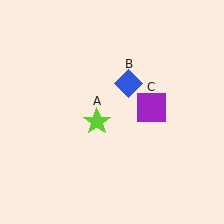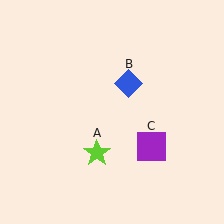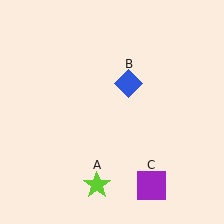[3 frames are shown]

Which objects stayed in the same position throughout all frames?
Blue diamond (object B) remained stationary.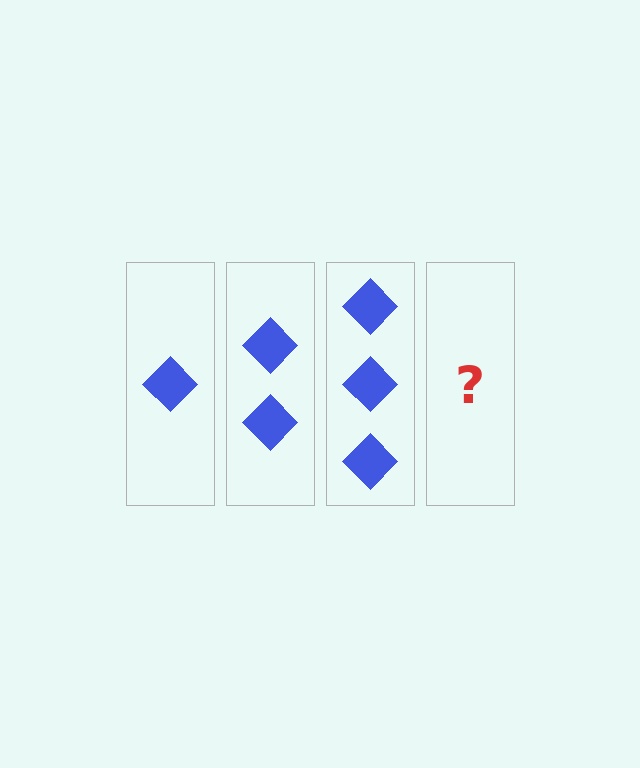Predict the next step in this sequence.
The next step is 4 diamonds.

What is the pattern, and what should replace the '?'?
The pattern is that each step adds one more diamond. The '?' should be 4 diamonds.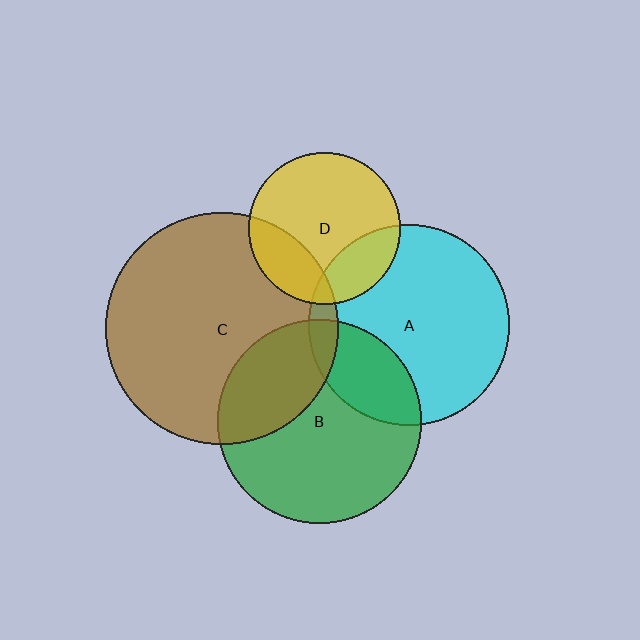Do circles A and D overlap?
Yes.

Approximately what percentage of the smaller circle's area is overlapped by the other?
Approximately 20%.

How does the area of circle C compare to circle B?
Approximately 1.3 times.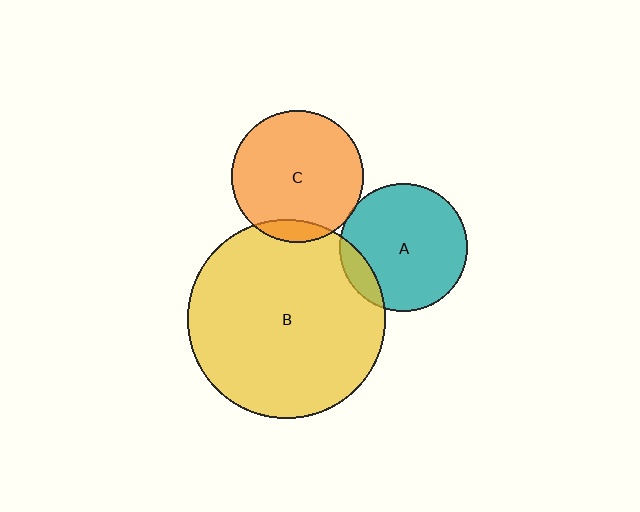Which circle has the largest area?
Circle B (yellow).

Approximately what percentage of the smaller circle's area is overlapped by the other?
Approximately 10%.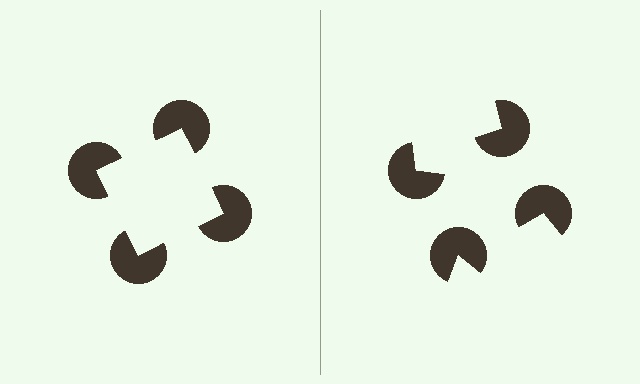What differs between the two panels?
The pac-man discs are positioned identically on both sides; only the wedge orientations differ. On the left they align to a square; on the right they are misaligned.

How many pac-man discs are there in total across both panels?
8 — 4 on each side.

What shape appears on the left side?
An illusory square.